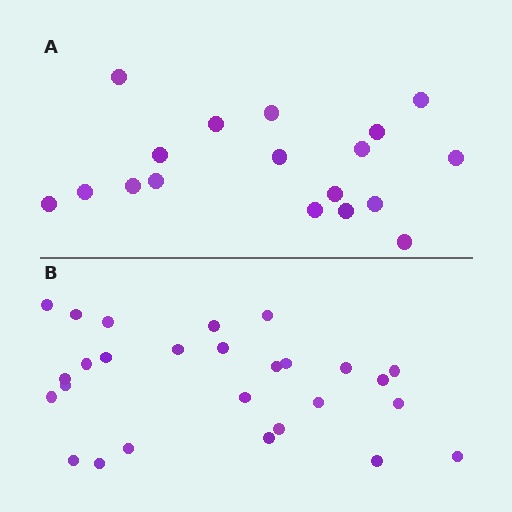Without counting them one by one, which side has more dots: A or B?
Region B (the bottom region) has more dots.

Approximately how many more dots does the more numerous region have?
Region B has roughly 8 or so more dots than region A.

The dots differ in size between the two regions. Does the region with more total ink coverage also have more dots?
No. Region A has more total ink coverage because its dots are larger, but region B actually contains more individual dots. Total area can be misleading — the number of items is what matters here.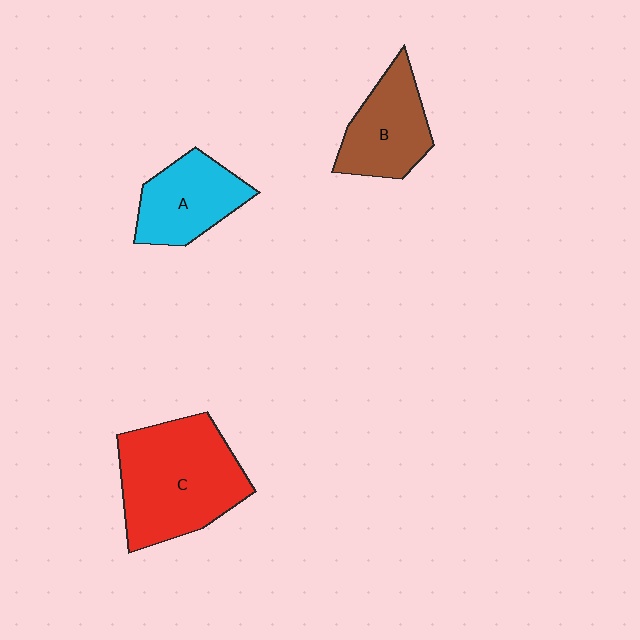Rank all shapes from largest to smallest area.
From largest to smallest: C (red), B (brown), A (cyan).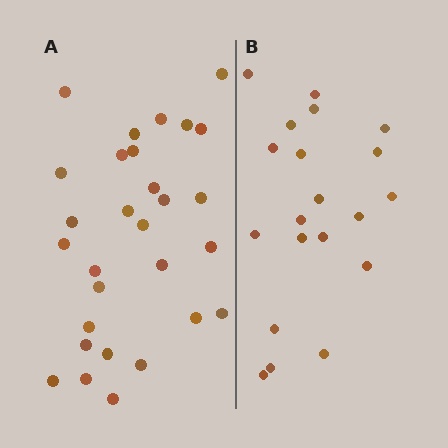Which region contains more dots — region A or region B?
Region A (the left region) has more dots.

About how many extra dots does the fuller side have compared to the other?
Region A has roughly 8 or so more dots than region B.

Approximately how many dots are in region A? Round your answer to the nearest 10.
About 30 dots. (The exact count is 29, which rounds to 30.)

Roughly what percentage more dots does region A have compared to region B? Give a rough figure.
About 45% more.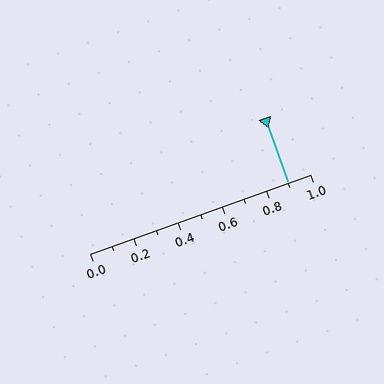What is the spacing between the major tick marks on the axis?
The major ticks are spaced 0.2 apart.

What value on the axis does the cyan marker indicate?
The marker indicates approximately 0.9.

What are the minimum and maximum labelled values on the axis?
The axis runs from 0.0 to 1.0.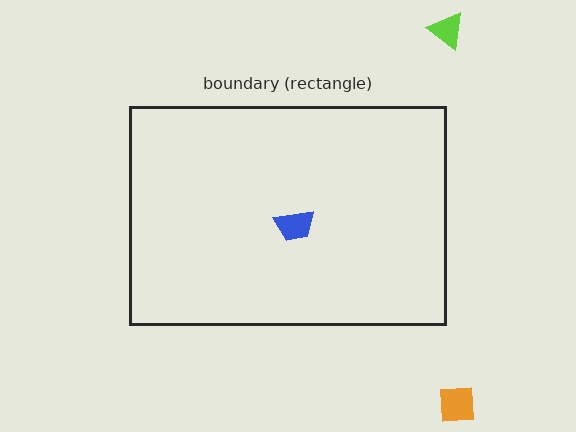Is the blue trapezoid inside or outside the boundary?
Inside.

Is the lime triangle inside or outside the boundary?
Outside.